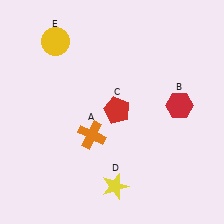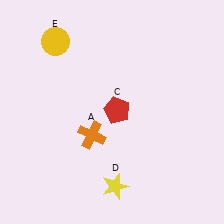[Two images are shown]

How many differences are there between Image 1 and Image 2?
There is 1 difference between the two images.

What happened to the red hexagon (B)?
The red hexagon (B) was removed in Image 2. It was in the top-right area of Image 1.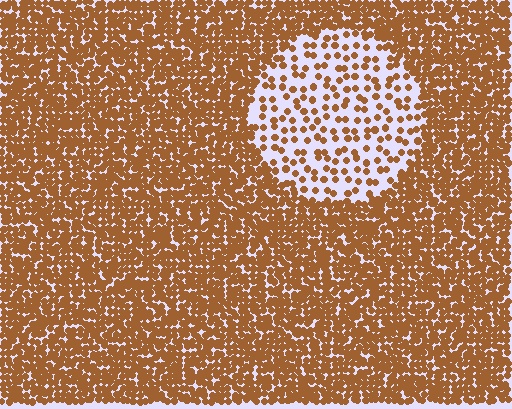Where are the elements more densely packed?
The elements are more densely packed outside the circle boundary.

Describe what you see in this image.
The image contains small brown elements arranged at two different densities. A circle-shaped region is visible where the elements are less densely packed than the surrounding area.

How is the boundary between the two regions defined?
The boundary is defined by a change in element density (approximately 3.0x ratio). All elements are the same color, size, and shape.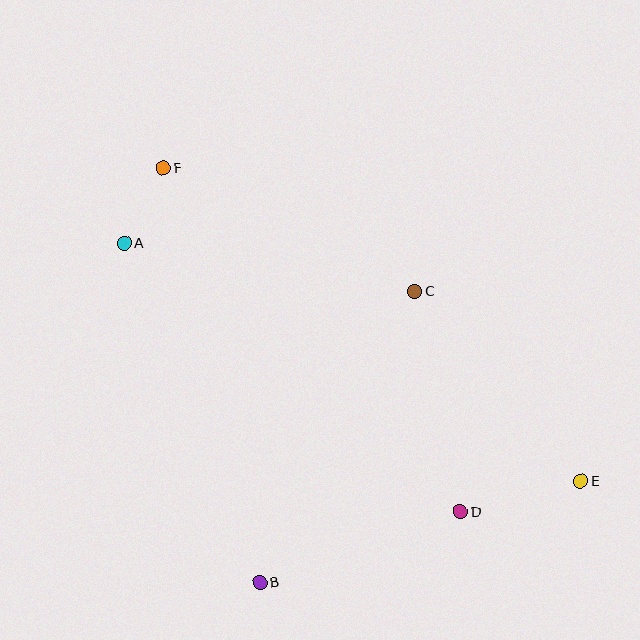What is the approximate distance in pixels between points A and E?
The distance between A and E is approximately 514 pixels.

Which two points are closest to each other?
Points A and F are closest to each other.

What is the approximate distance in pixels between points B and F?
The distance between B and F is approximately 425 pixels.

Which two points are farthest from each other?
Points E and F are farthest from each other.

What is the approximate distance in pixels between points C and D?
The distance between C and D is approximately 225 pixels.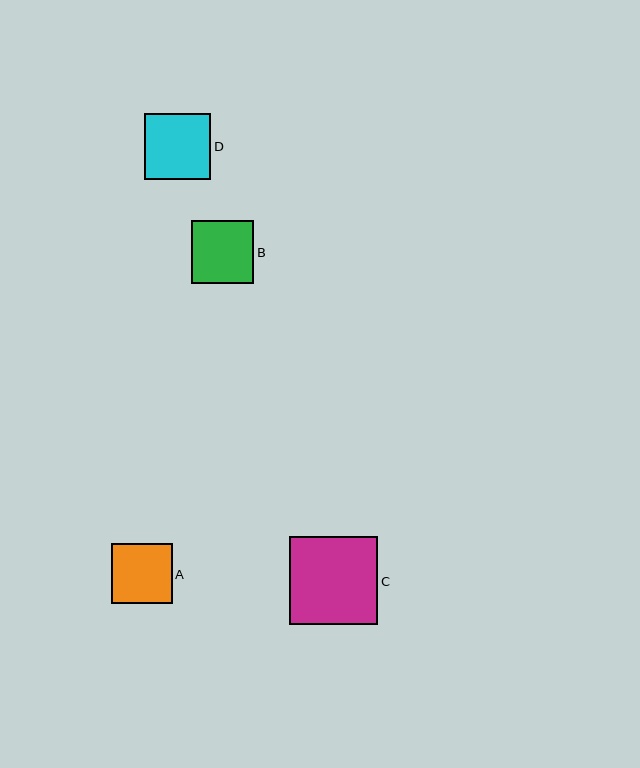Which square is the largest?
Square C is the largest with a size of approximately 89 pixels.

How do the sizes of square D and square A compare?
Square D and square A are approximately the same size.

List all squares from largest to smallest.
From largest to smallest: C, D, B, A.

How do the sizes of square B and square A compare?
Square B and square A are approximately the same size.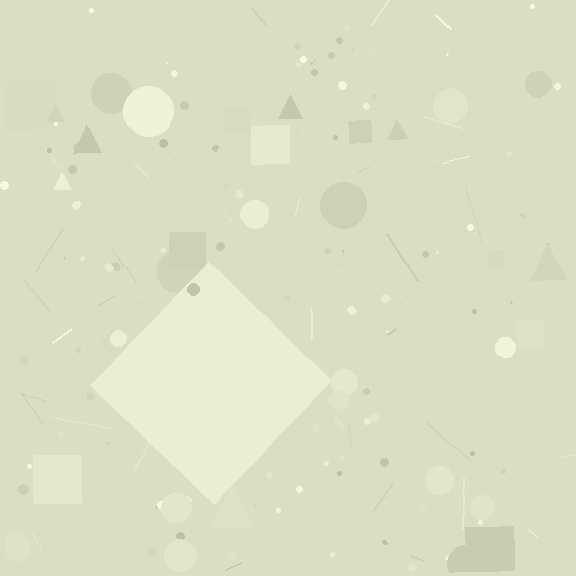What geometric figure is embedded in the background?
A diamond is embedded in the background.